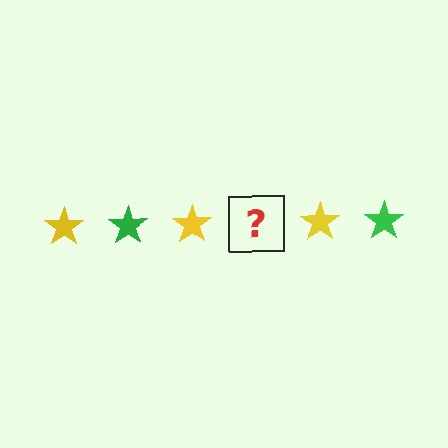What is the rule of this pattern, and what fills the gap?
The rule is that the pattern cycles through yellow, green stars. The gap should be filled with a green star.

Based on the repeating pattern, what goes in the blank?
The blank should be a green star.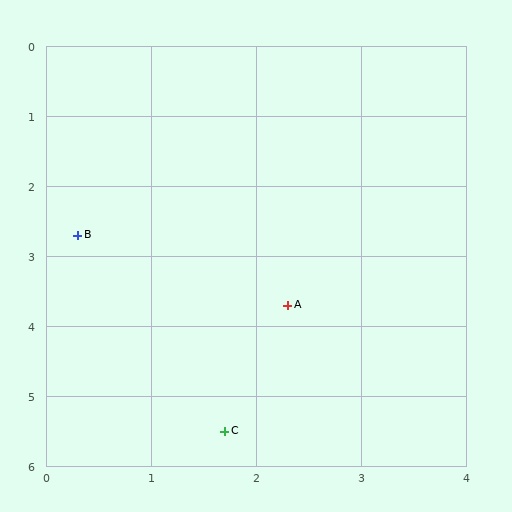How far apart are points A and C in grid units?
Points A and C are about 1.9 grid units apart.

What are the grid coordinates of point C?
Point C is at approximately (1.7, 5.5).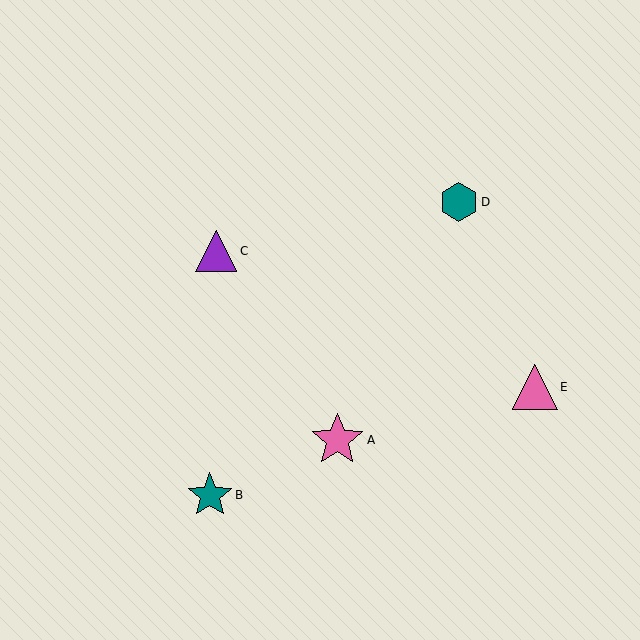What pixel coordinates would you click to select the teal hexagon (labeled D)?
Click at (459, 202) to select the teal hexagon D.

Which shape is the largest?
The pink star (labeled A) is the largest.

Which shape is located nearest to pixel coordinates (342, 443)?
The pink star (labeled A) at (337, 440) is nearest to that location.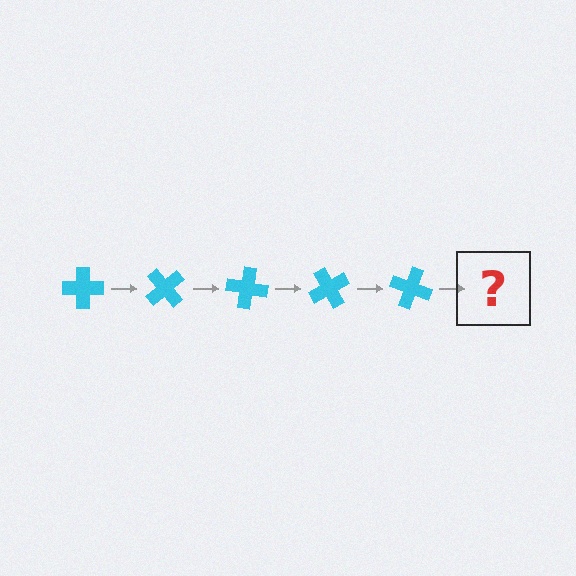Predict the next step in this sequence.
The next step is a cyan cross rotated 250 degrees.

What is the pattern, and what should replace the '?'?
The pattern is that the cross rotates 50 degrees each step. The '?' should be a cyan cross rotated 250 degrees.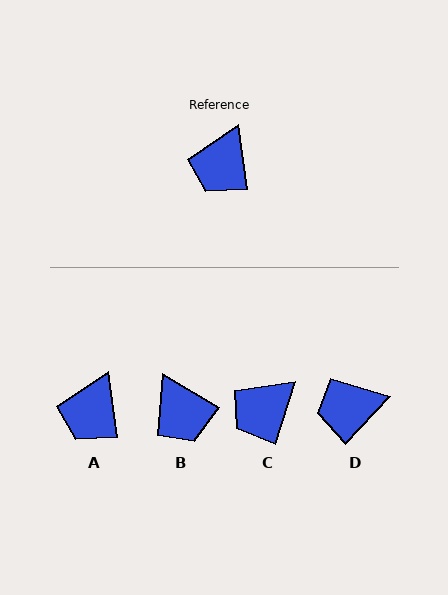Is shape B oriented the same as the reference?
No, it is off by about 52 degrees.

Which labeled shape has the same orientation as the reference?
A.